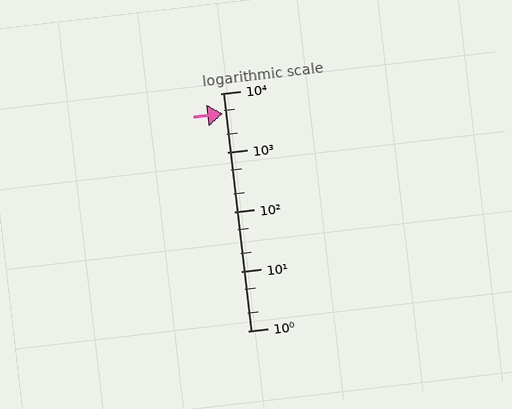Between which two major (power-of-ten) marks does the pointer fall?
The pointer is between 1000 and 10000.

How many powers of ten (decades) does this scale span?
The scale spans 4 decades, from 1 to 10000.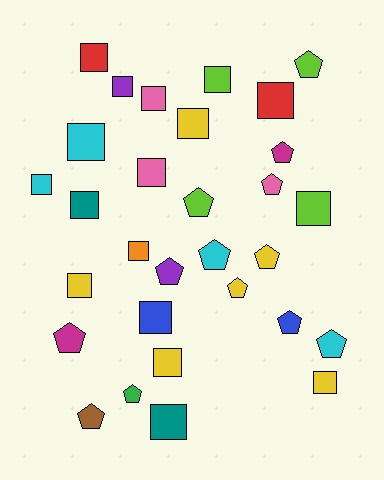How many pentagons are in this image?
There are 13 pentagons.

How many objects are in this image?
There are 30 objects.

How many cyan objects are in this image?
There are 4 cyan objects.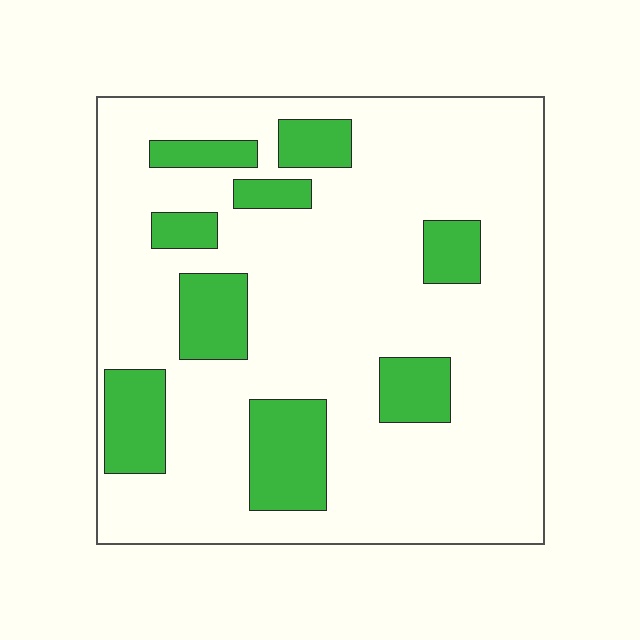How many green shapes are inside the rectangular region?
9.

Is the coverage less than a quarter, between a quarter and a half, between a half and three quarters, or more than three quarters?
Less than a quarter.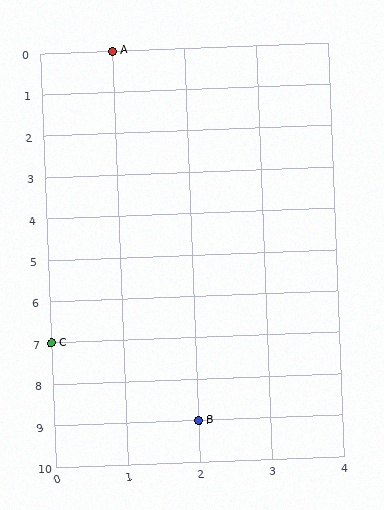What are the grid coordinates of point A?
Point A is at grid coordinates (1, 0).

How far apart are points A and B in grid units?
Points A and B are 1 column and 9 rows apart (about 9.1 grid units diagonally).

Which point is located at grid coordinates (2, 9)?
Point B is at (2, 9).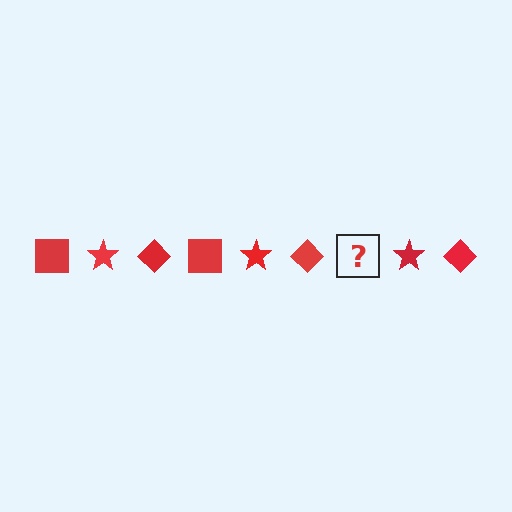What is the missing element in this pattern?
The missing element is a red square.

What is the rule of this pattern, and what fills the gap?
The rule is that the pattern cycles through square, star, diamond shapes in red. The gap should be filled with a red square.